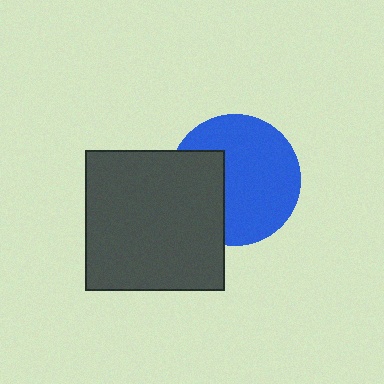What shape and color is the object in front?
The object in front is a dark gray square.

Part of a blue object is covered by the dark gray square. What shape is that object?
It is a circle.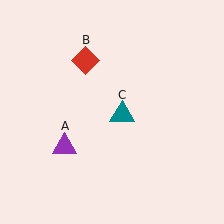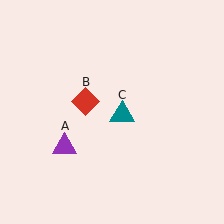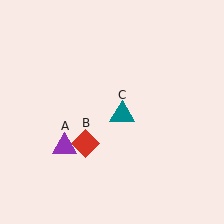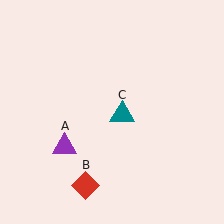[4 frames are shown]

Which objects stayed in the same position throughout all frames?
Purple triangle (object A) and teal triangle (object C) remained stationary.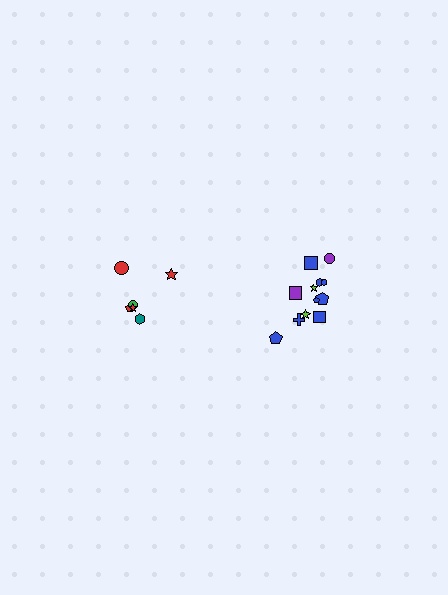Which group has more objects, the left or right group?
The right group.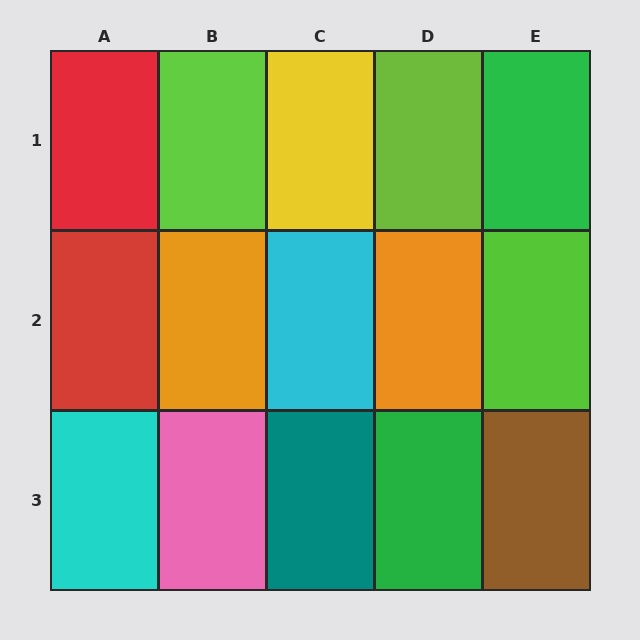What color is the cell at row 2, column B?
Orange.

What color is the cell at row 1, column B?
Lime.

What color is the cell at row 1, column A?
Red.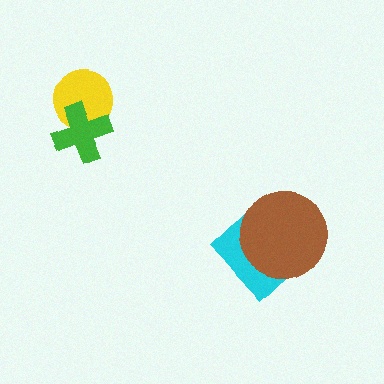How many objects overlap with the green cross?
1 object overlaps with the green cross.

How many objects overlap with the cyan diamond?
1 object overlaps with the cyan diamond.